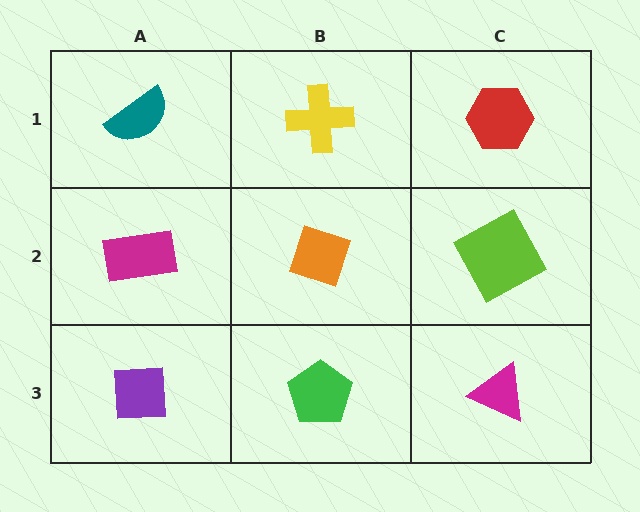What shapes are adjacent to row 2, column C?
A red hexagon (row 1, column C), a magenta triangle (row 3, column C), an orange diamond (row 2, column B).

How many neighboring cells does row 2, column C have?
3.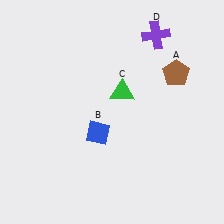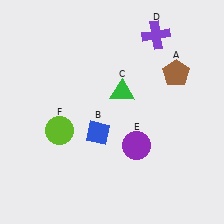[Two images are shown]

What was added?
A purple circle (E), a lime circle (F) were added in Image 2.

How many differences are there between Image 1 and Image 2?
There are 2 differences between the two images.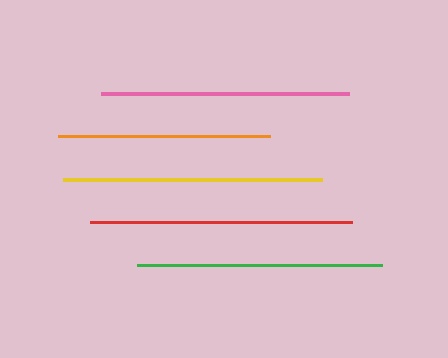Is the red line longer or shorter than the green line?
The red line is longer than the green line.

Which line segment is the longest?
The red line is the longest at approximately 262 pixels.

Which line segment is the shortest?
The orange line is the shortest at approximately 212 pixels.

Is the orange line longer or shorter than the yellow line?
The yellow line is longer than the orange line.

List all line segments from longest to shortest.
From longest to shortest: red, yellow, pink, green, orange.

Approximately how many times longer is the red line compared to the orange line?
The red line is approximately 1.2 times the length of the orange line.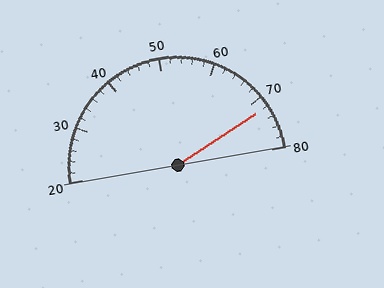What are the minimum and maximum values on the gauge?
The gauge ranges from 20 to 80.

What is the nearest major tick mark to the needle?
The nearest major tick mark is 70.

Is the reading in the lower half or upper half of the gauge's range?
The reading is in the upper half of the range (20 to 80).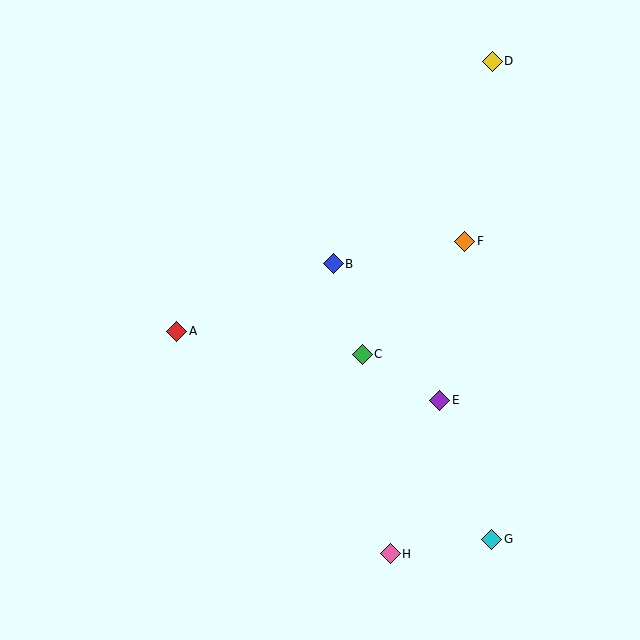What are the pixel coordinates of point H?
Point H is at (390, 554).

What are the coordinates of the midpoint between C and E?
The midpoint between C and E is at (401, 377).